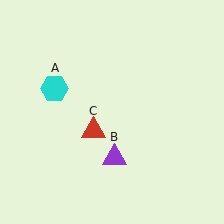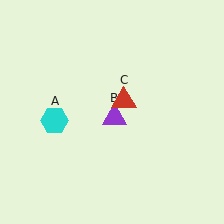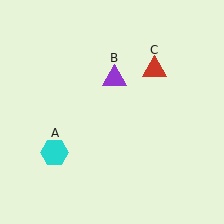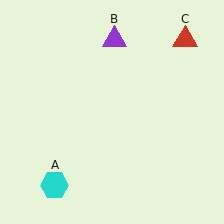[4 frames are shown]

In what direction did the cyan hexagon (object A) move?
The cyan hexagon (object A) moved down.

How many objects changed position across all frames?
3 objects changed position: cyan hexagon (object A), purple triangle (object B), red triangle (object C).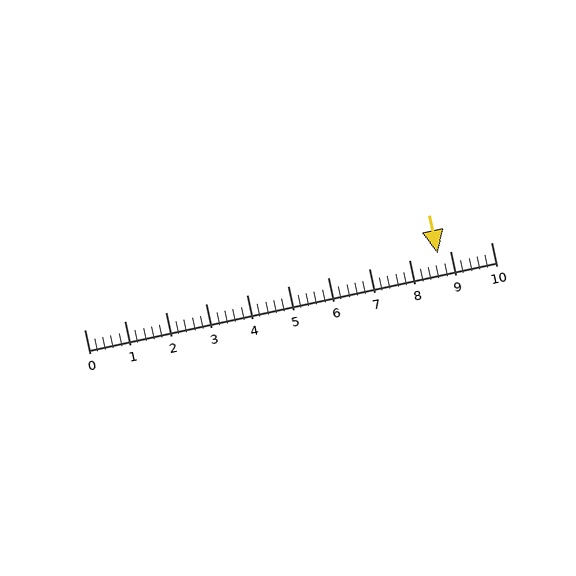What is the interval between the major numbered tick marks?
The major tick marks are spaced 1 units apart.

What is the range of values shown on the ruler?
The ruler shows values from 0 to 10.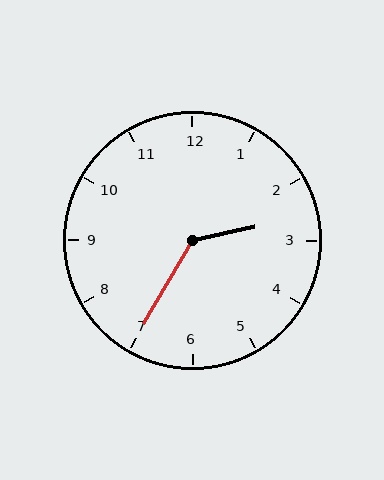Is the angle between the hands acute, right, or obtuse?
It is obtuse.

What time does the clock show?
2:35.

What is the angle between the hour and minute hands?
Approximately 132 degrees.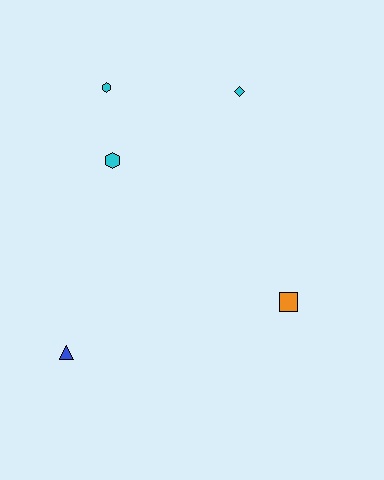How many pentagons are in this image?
There are no pentagons.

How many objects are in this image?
There are 5 objects.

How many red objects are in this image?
There are no red objects.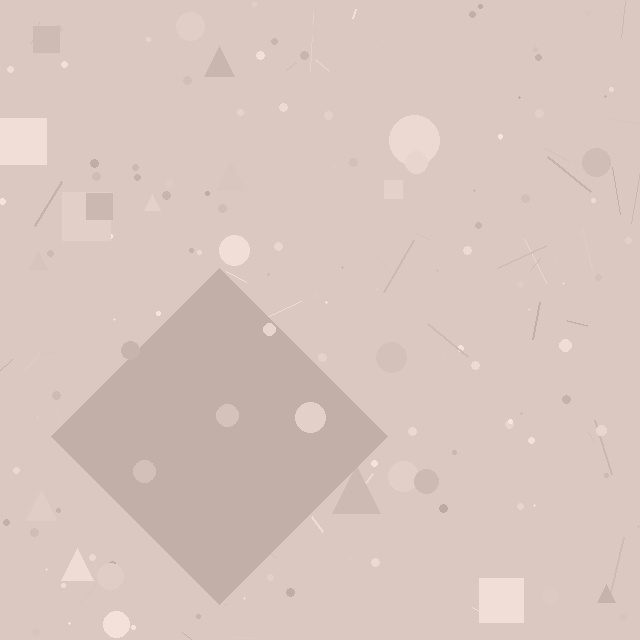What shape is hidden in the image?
A diamond is hidden in the image.